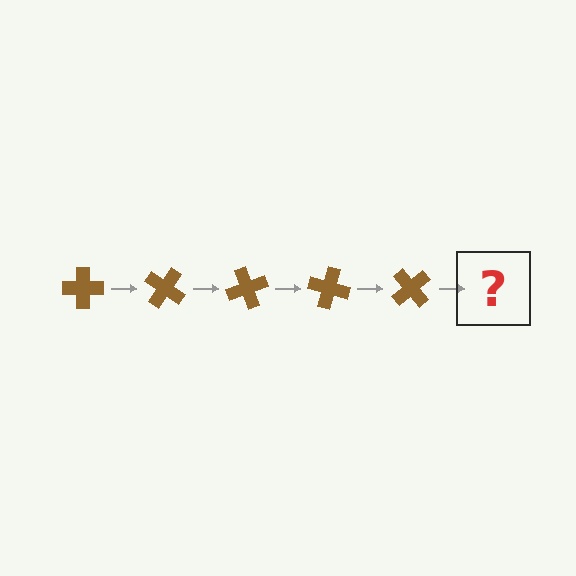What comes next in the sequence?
The next element should be a brown cross rotated 175 degrees.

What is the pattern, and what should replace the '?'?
The pattern is that the cross rotates 35 degrees each step. The '?' should be a brown cross rotated 175 degrees.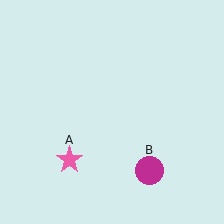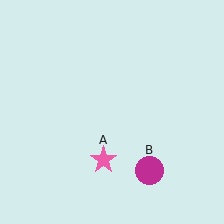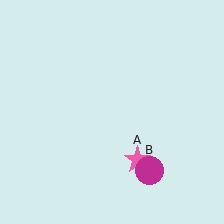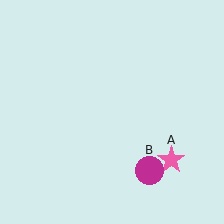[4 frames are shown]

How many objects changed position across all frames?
1 object changed position: pink star (object A).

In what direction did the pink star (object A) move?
The pink star (object A) moved right.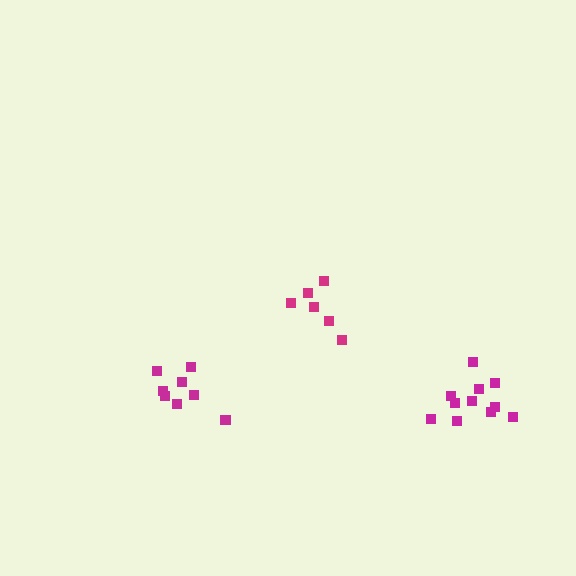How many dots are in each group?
Group 1: 6 dots, Group 2: 8 dots, Group 3: 11 dots (25 total).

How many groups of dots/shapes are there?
There are 3 groups.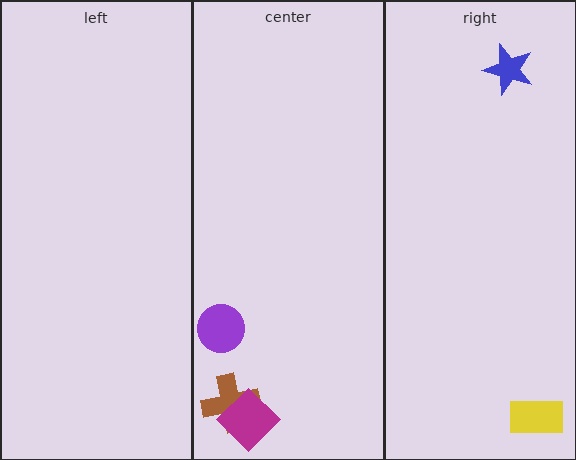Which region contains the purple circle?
The center region.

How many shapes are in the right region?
2.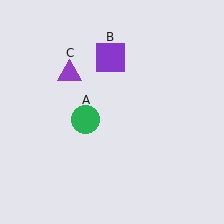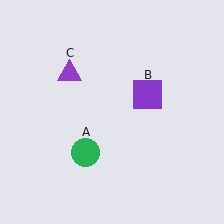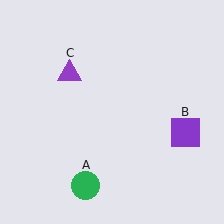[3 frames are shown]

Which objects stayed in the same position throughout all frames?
Purple triangle (object C) remained stationary.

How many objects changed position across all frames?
2 objects changed position: green circle (object A), purple square (object B).